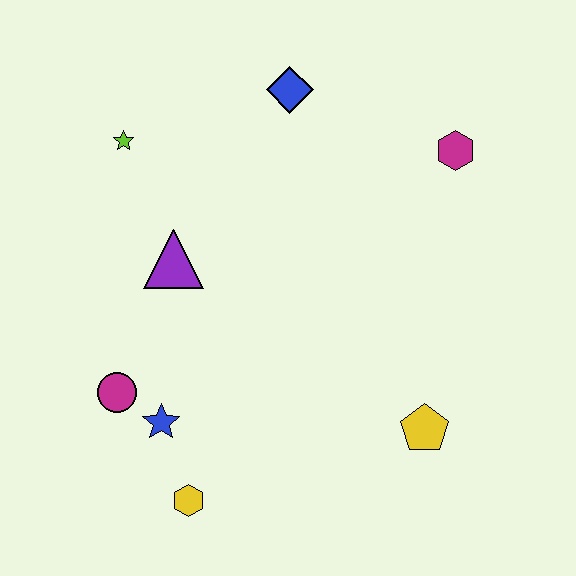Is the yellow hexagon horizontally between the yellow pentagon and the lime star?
Yes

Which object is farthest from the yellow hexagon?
The magenta hexagon is farthest from the yellow hexagon.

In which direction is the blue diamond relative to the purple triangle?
The blue diamond is above the purple triangle.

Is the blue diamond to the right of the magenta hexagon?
No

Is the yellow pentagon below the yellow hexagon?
No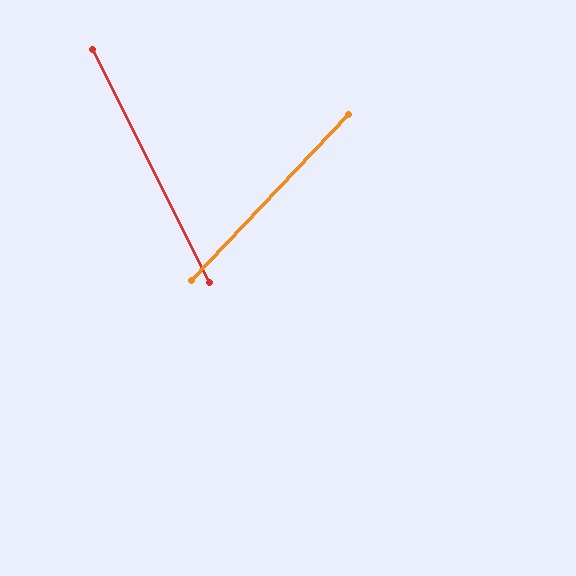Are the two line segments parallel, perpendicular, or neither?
Neither parallel nor perpendicular — they differ by about 70°.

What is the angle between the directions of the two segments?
Approximately 70 degrees.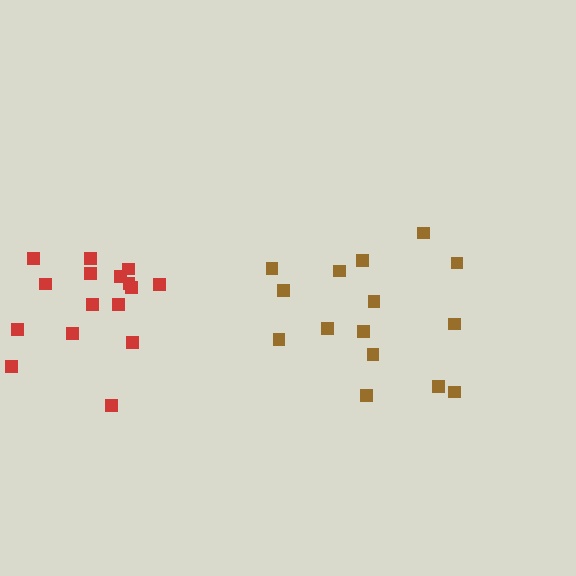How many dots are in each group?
Group 1: 16 dots, Group 2: 15 dots (31 total).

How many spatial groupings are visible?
There are 2 spatial groupings.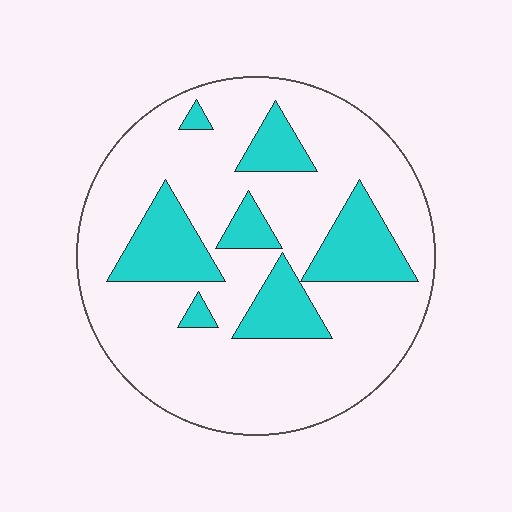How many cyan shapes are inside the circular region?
7.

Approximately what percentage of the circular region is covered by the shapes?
Approximately 25%.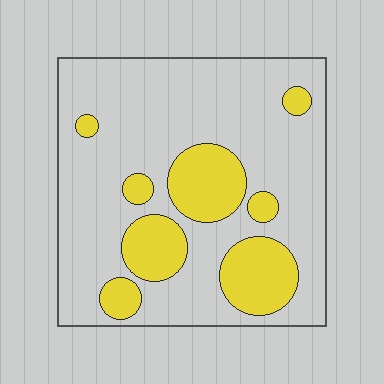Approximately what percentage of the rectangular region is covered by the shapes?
Approximately 25%.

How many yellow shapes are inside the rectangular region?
8.